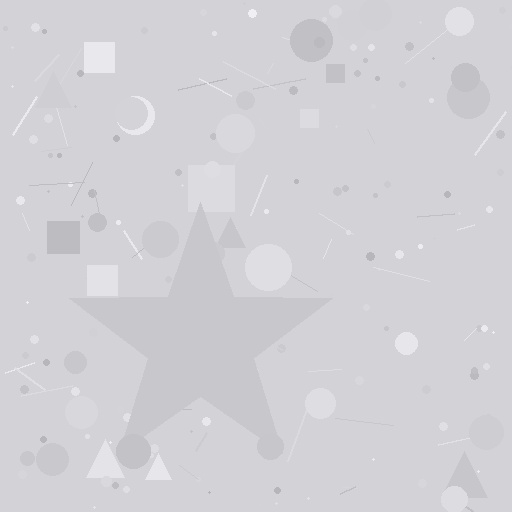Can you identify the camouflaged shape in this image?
The camouflaged shape is a star.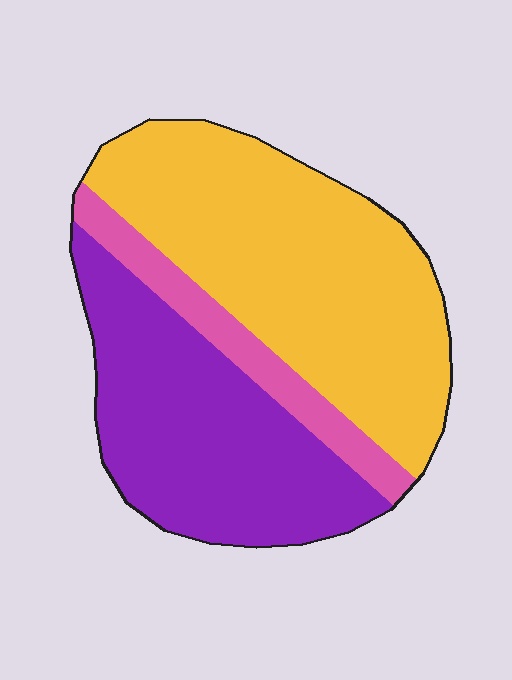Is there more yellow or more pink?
Yellow.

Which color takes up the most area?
Yellow, at roughly 50%.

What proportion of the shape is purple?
Purple covers around 40% of the shape.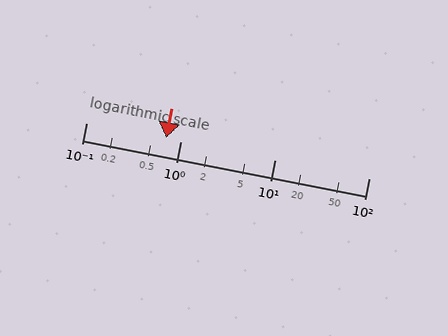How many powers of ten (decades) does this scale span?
The scale spans 3 decades, from 0.1 to 100.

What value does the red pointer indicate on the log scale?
The pointer indicates approximately 0.7.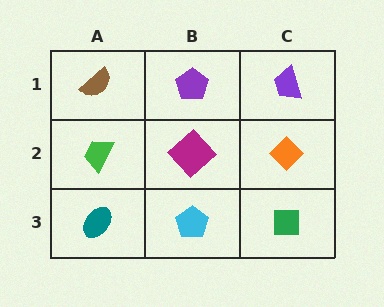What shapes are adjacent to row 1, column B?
A magenta diamond (row 2, column B), a brown semicircle (row 1, column A), a purple trapezoid (row 1, column C).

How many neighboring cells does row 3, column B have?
3.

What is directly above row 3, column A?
A green trapezoid.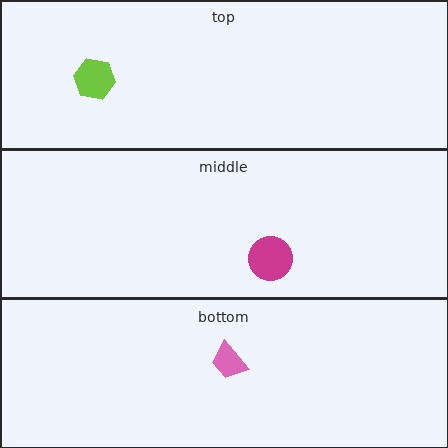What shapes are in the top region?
The lime hexagon.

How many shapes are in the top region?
1.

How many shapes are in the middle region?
1.